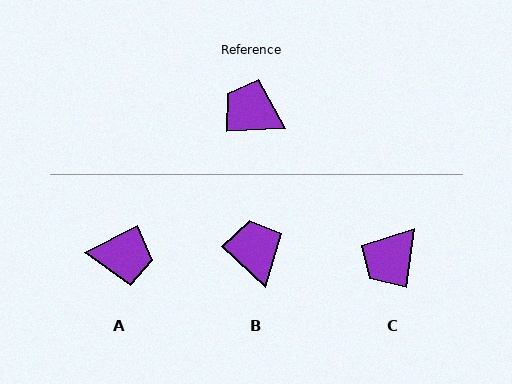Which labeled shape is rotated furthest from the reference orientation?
A, about 156 degrees away.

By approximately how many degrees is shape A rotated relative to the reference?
Approximately 156 degrees clockwise.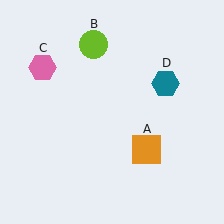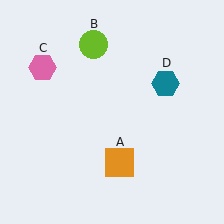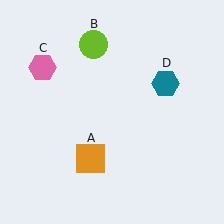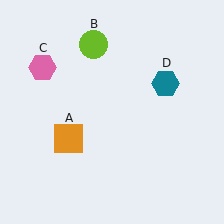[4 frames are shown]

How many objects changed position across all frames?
1 object changed position: orange square (object A).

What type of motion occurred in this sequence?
The orange square (object A) rotated clockwise around the center of the scene.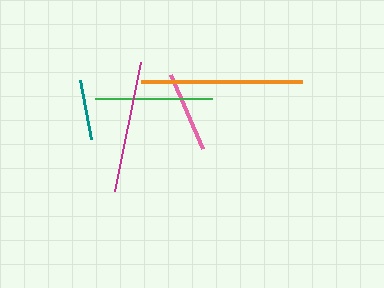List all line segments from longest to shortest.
From longest to shortest: orange, magenta, green, pink, teal.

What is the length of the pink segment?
The pink segment is approximately 81 pixels long.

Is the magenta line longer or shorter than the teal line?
The magenta line is longer than the teal line.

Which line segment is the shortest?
The teal line is the shortest at approximately 61 pixels.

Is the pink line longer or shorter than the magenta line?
The magenta line is longer than the pink line.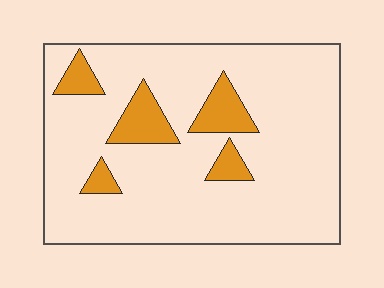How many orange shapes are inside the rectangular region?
5.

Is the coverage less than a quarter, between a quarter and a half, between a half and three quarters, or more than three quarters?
Less than a quarter.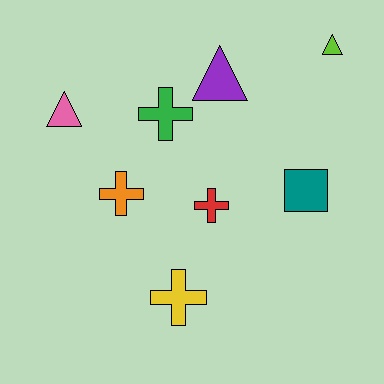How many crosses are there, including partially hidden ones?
There are 4 crosses.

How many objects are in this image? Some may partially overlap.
There are 8 objects.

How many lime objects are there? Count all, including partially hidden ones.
There is 1 lime object.